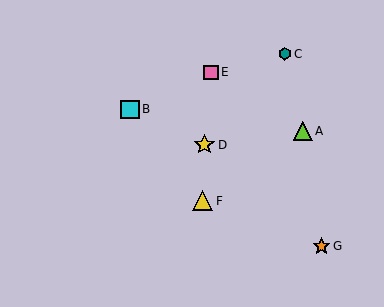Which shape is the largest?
The yellow star (labeled D) is the largest.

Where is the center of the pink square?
The center of the pink square is at (211, 72).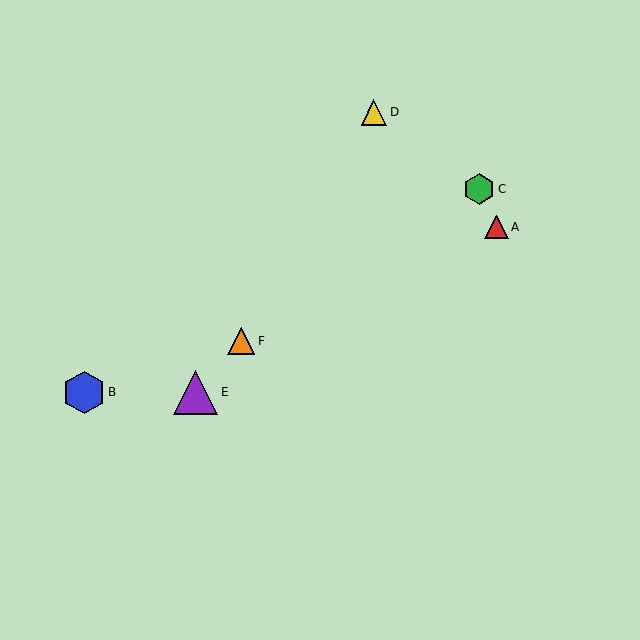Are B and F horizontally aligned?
No, B is at y≈392 and F is at y≈341.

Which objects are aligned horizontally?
Objects B, E are aligned horizontally.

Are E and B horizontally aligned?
Yes, both are at y≈392.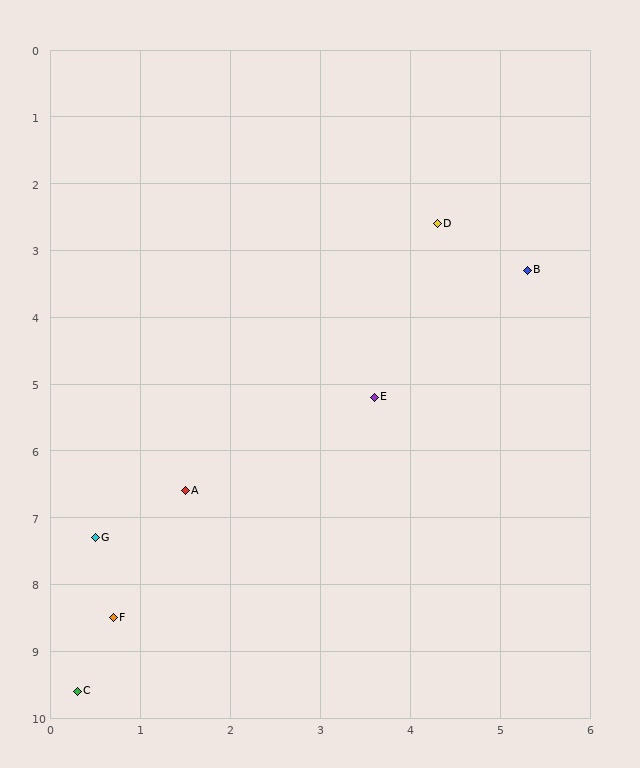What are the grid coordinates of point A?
Point A is at approximately (1.5, 6.6).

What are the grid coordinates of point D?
Point D is at approximately (4.3, 2.6).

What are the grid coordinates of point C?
Point C is at approximately (0.3, 9.6).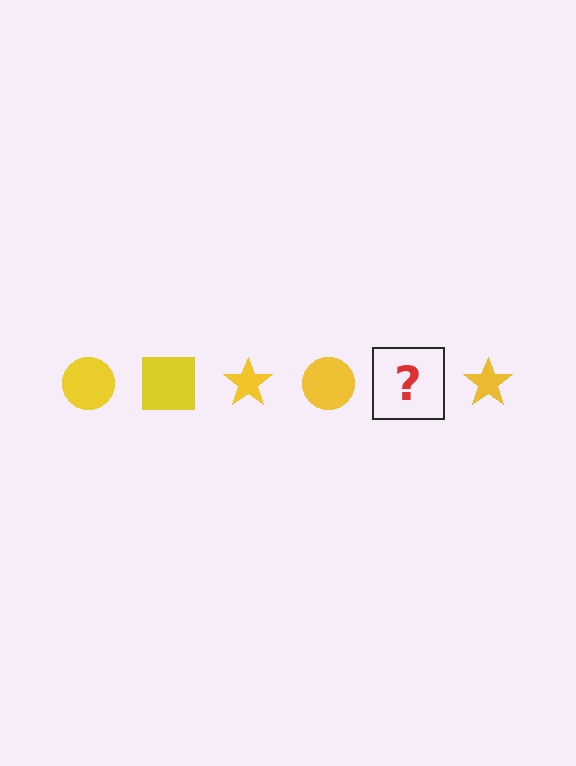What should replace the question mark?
The question mark should be replaced with a yellow square.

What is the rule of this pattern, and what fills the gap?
The rule is that the pattern cycles through circle, square, star shapes in yellow. The gap should be filled with a yellow square.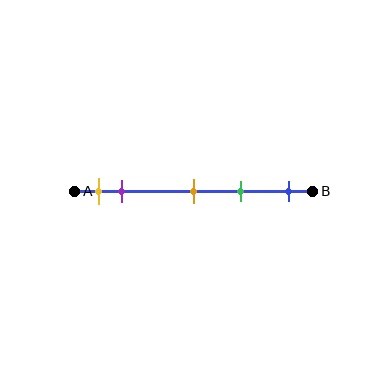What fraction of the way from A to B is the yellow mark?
The yellow mark is approximately 10% (0.1) of the way from A to B.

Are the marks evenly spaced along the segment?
No, the marks are not evenly spaced.